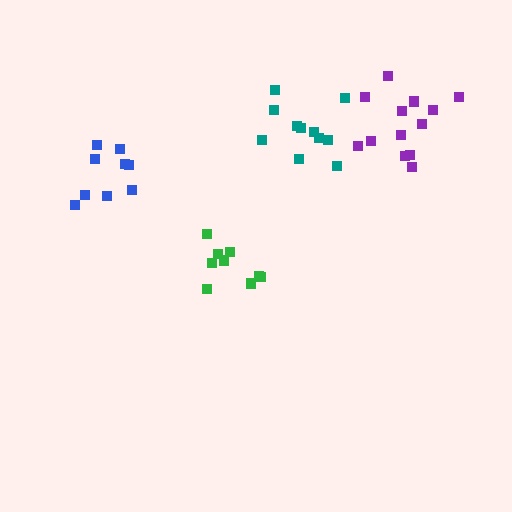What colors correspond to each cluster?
The clusters are colored: green, blue, teal, purple.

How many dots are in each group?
Group 1: 9 dots, Group 2: 9 dots, Group 3: 11 dots, Group 4: 14 dots (43 total).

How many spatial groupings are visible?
There are 4 spatial groupings.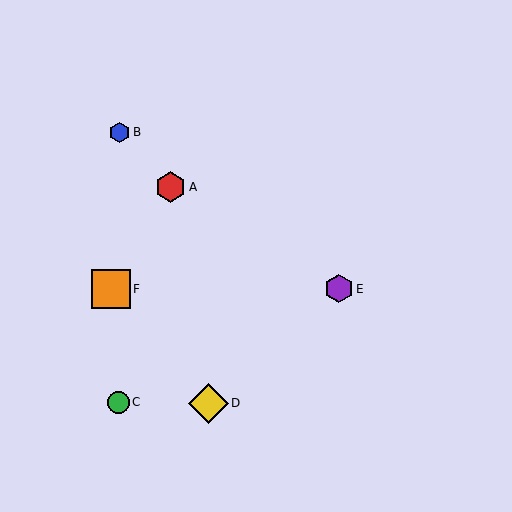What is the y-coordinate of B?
Object B is at y≈132.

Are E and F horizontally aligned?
Yes, both are at y≈289.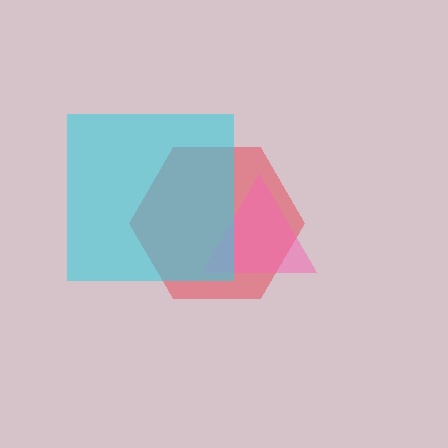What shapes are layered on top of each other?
The layered shapes are: a red hexagon, a pink triangle, a cyan square.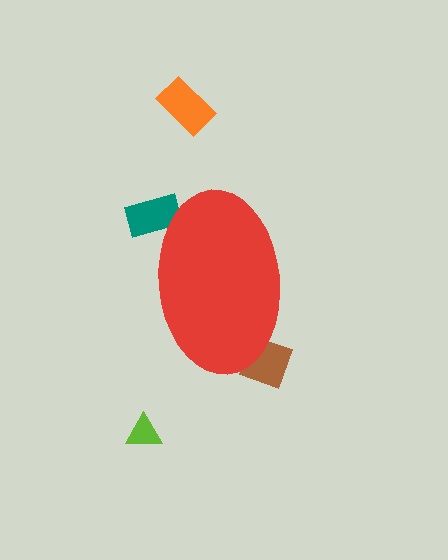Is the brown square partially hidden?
Yes, the brown square is partially hidden behind the red ellipse.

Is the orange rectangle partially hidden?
No, the orange rectangle is fully visible.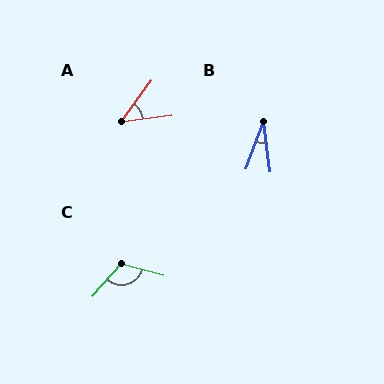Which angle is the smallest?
B, at approximately 27 degrees.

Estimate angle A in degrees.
Approximately 46 degrees.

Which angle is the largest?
C, at approximately 117 degrees.